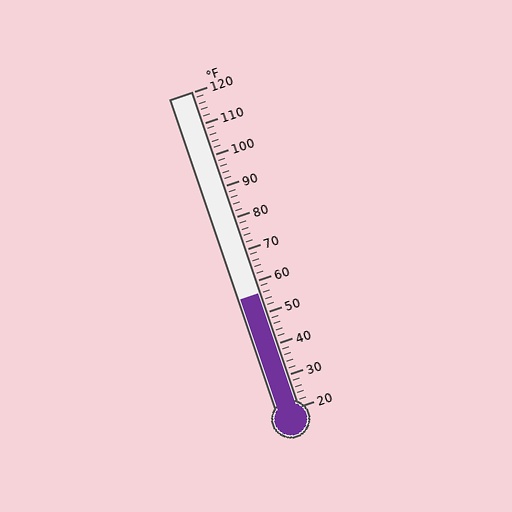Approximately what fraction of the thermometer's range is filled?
The thermometer is filled to approximately 35% of its range.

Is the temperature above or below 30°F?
The temperature is above 30°F.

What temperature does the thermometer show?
The thermometer shows approximately 56°F.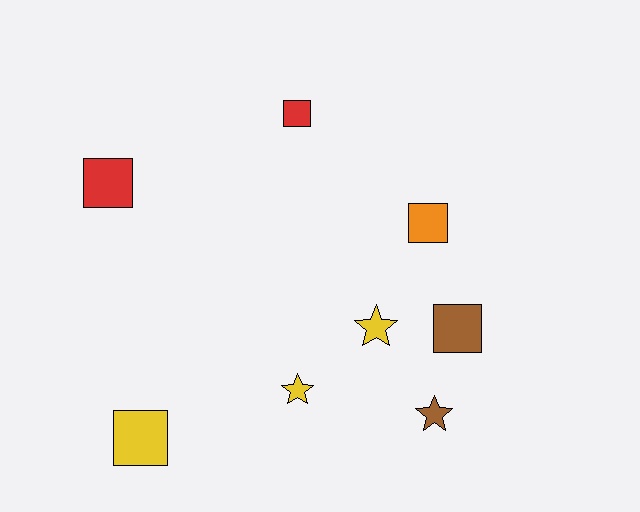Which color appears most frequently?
Yellow, with 3 objects.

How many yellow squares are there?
There is 1 yellow square.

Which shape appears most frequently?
Square, with 5 objects.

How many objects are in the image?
There are 8 objects.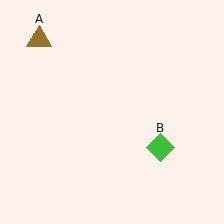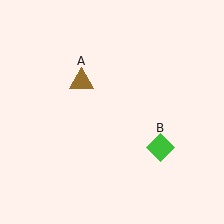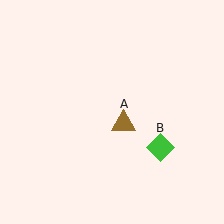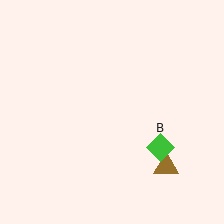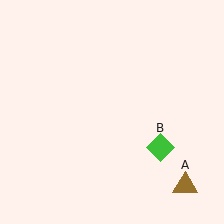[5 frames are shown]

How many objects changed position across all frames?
1 object changed position: brown triangle (object A).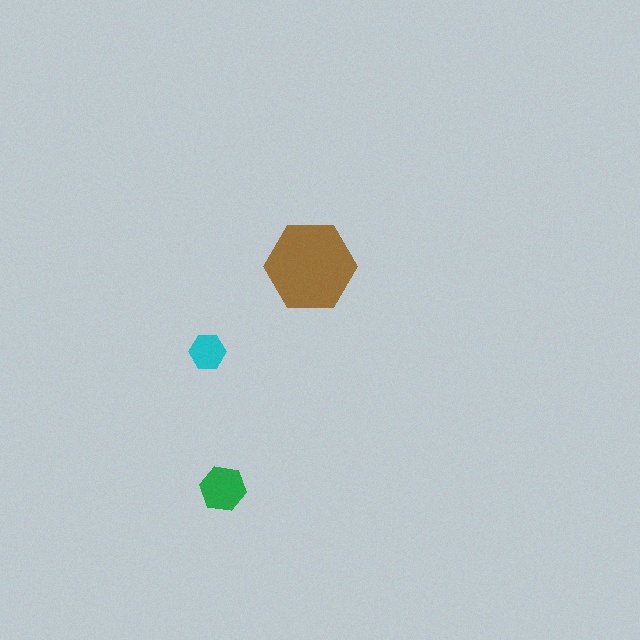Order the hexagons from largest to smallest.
the brown one, the green one, the cyan one.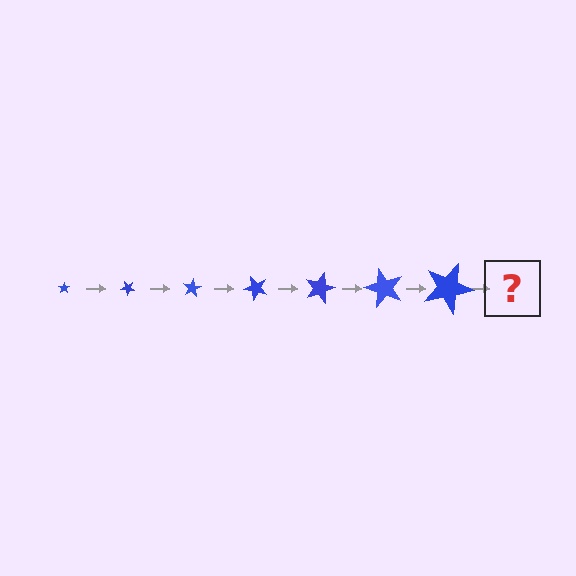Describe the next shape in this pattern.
It should be a star, larger than the previous one and rotated 280 degrees from the start.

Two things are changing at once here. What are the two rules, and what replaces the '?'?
The two rules are that the star grows larger each step and it rotates 40 degrees each step. The '?' should be a star, larger than the previous one and rotated 280 degrees from the start.